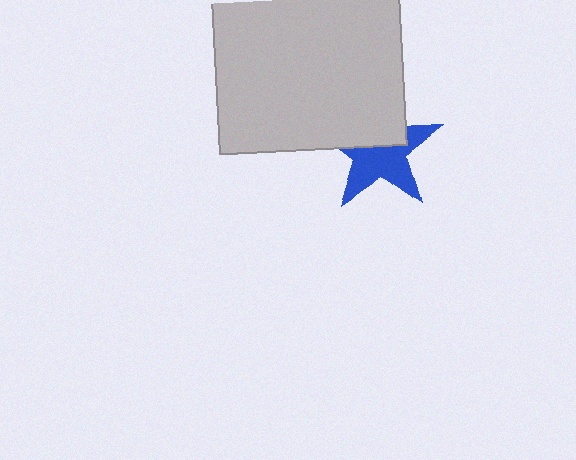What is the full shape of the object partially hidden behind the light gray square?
The partially hidden object is a blue star.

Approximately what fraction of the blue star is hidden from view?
Roughly 42% of the blue star is hidden behind the light gray square.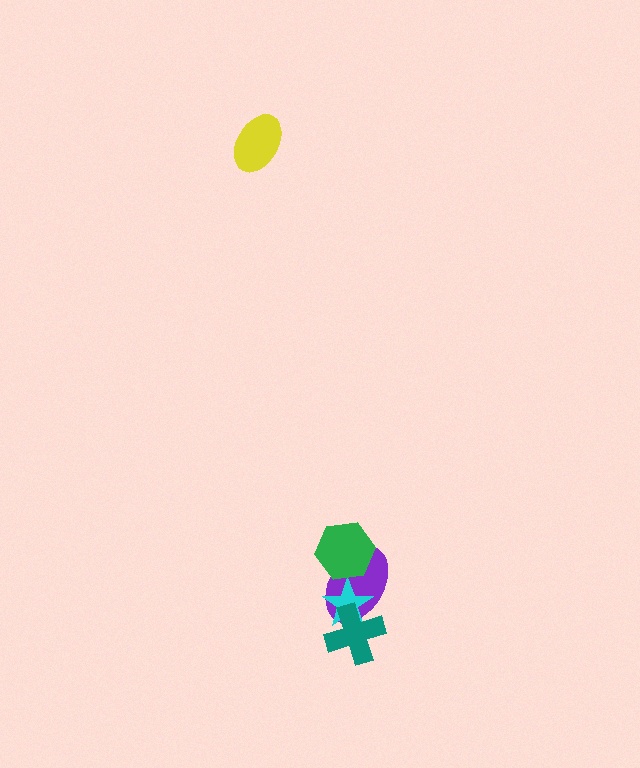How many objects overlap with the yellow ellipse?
0 objects overlap with the yellow ellipse.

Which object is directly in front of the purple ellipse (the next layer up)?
The cyan star is directly in front of the purple ellipse.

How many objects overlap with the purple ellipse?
3 objects overlap with the purple ellipse.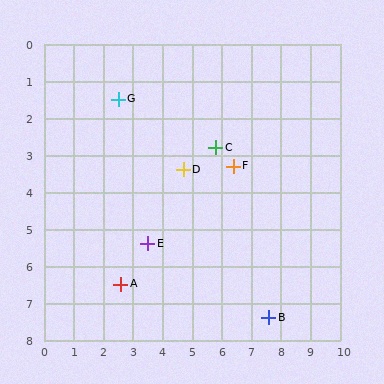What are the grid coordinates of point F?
Point F is at approximately (6.4, 3.3).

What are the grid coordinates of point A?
Point A is at approximately (2.6, 6.5).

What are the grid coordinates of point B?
Point B is at approximately (7.6, 7.4).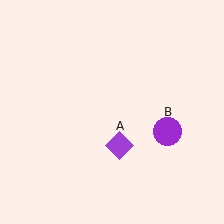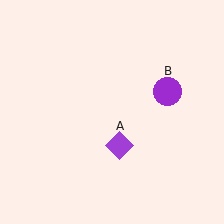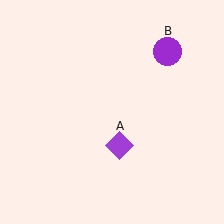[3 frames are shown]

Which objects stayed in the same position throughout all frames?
Purple diamond (object A) remained stationary.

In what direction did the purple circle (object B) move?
The purple circle (object B) moved up.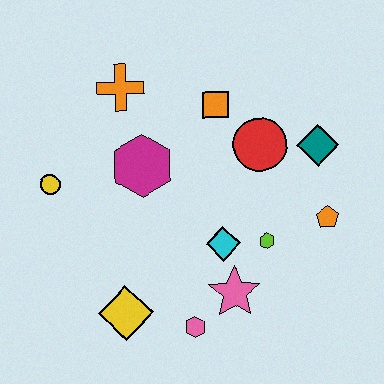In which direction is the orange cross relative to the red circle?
The orange cross is to the left of the red circle.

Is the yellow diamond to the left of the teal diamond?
Yes